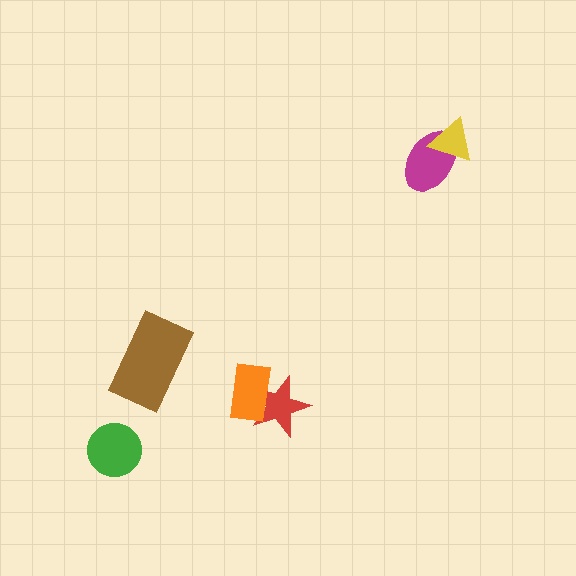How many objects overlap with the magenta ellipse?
1 object overlaps with the magenta ellipse.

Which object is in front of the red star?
The orange rectangle is in front of the red star.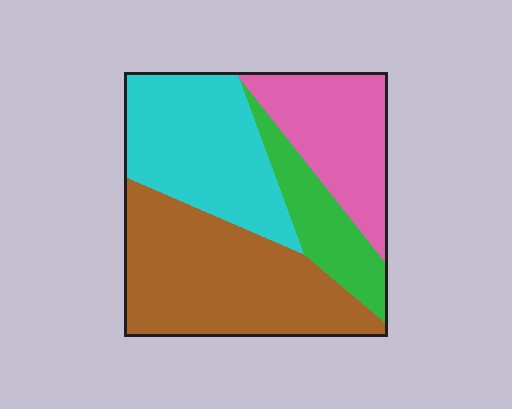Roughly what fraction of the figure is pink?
Pink covers around 20% of the figure.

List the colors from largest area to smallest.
From largest to smallest: brown, cyan, pink, green.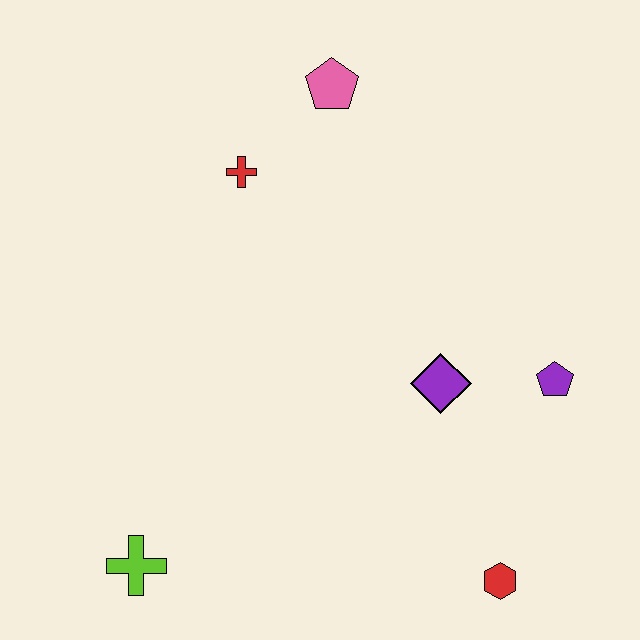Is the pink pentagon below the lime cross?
No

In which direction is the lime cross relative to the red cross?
The lime cross is below the red cross.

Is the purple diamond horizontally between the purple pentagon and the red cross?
Yes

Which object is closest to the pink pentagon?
The red cross is closest to the pink pentagon.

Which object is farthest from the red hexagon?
The pink pentagon is farthest from the red hexagon.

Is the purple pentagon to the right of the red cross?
Yes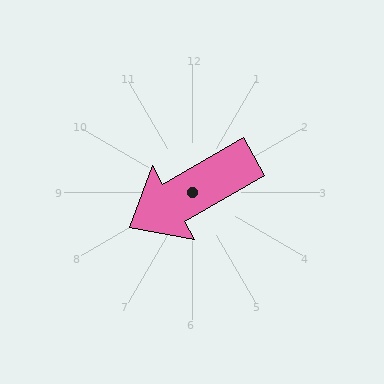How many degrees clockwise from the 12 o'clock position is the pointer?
Approximately 240 degrees.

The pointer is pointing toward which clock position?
Roughly 8 o'clock.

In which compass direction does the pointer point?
Southwest.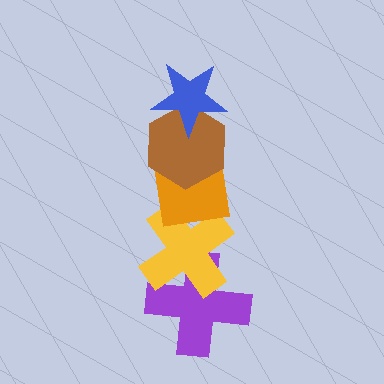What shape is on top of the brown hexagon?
The blue star is on top of the brown hexagon.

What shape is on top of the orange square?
The brown hexagon is on top of the orange square.